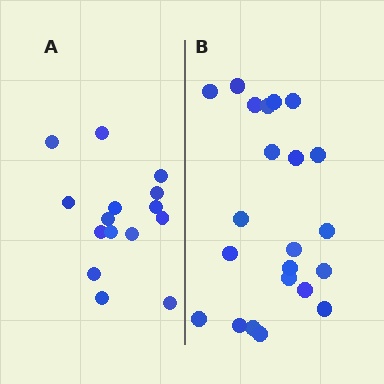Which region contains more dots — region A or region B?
Region B (the right region) has more dots.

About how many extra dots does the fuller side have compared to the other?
Region B has roughly 8 or so more dots than region A.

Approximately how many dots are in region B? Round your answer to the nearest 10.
About 20 dots. (The exact count is 22, which rounds to 20.)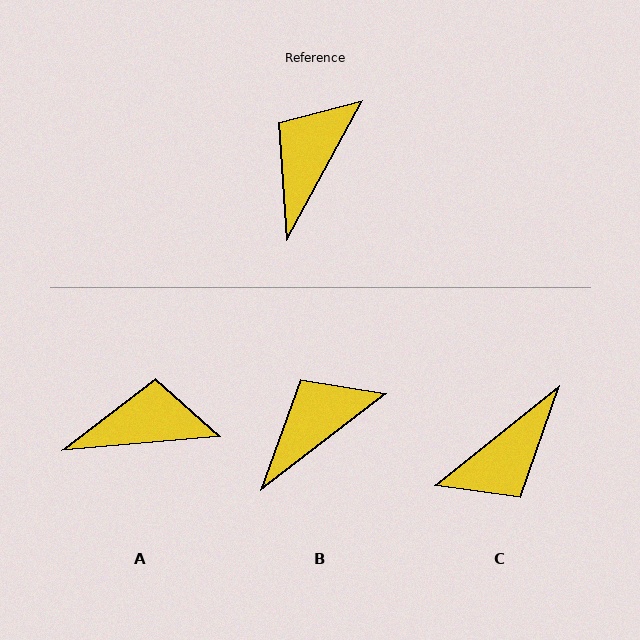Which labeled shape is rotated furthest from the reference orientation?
C, about 157 degrees away.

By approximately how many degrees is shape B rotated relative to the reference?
Approximately 24 degrees clockwise.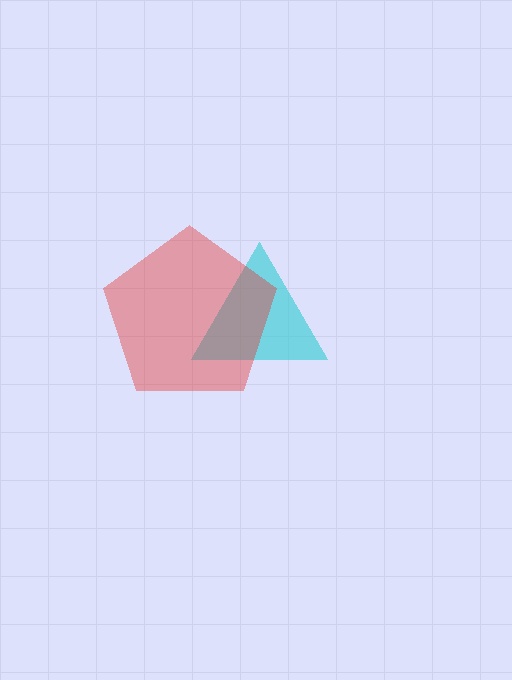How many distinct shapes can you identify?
There are 2 distinct shapes: a cyan triangle, a red pentagon.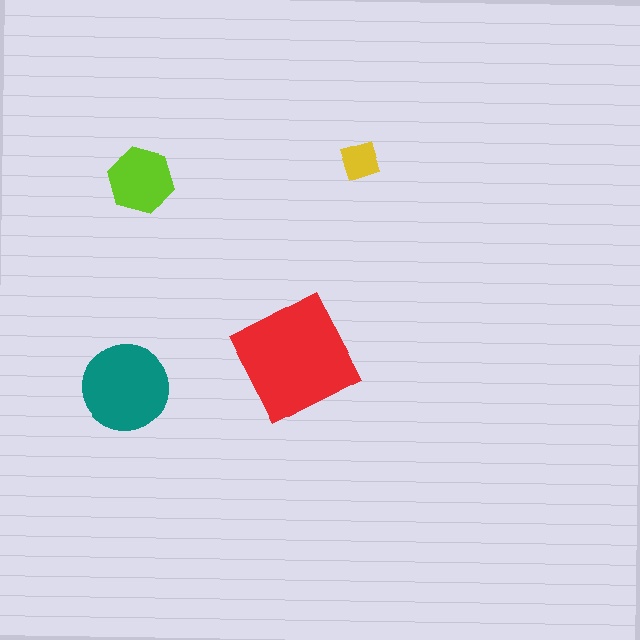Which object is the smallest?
The yellow diamond.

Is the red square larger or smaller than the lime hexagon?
Larger.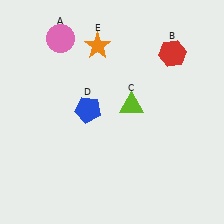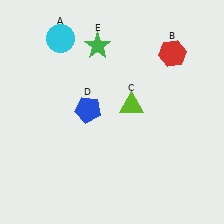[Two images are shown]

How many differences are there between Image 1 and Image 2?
There are 2 differences between the two images.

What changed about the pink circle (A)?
In Image 1, A is pink. In Image 2, it changed to cyan.